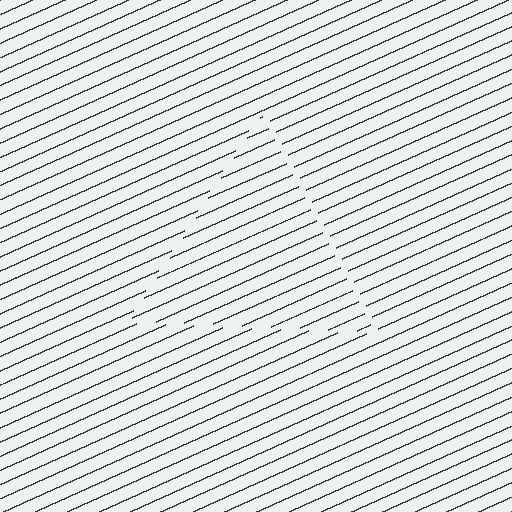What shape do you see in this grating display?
An illusory triangle. The interior of the shape contains the same grating, shifted by half a period — the contour is defined by the phase discontinuity where line-ends from the inner and outer gratings abut.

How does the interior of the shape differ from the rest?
The interior of the shape contains the same grating, shifted by half a period — the contour is defined by the phase discontinuity where line-ends from the inner and outer gratings abut.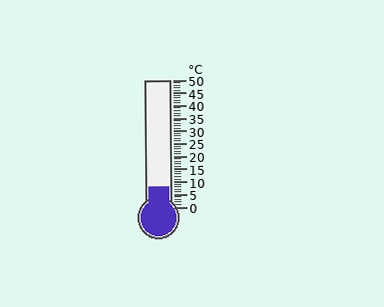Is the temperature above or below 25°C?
The temperature is below 25°C.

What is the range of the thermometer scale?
The thermometer scale ranges from 0°C to 50°C.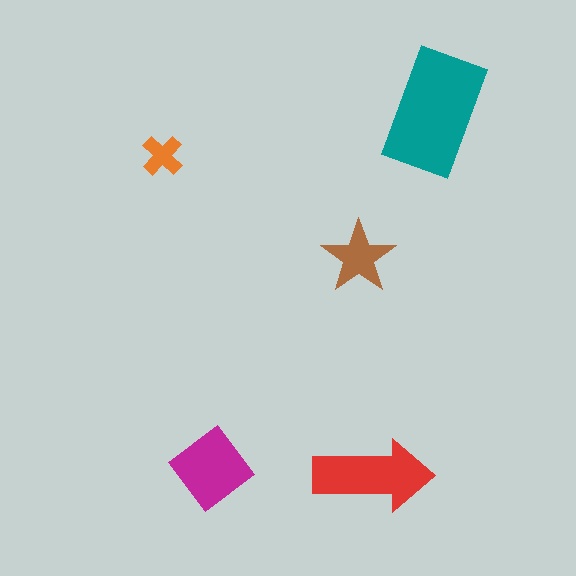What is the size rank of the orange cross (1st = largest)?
5th.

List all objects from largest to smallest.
The teal rectangle, the red arrow, the magenta diamond, the brown star, the orange cross.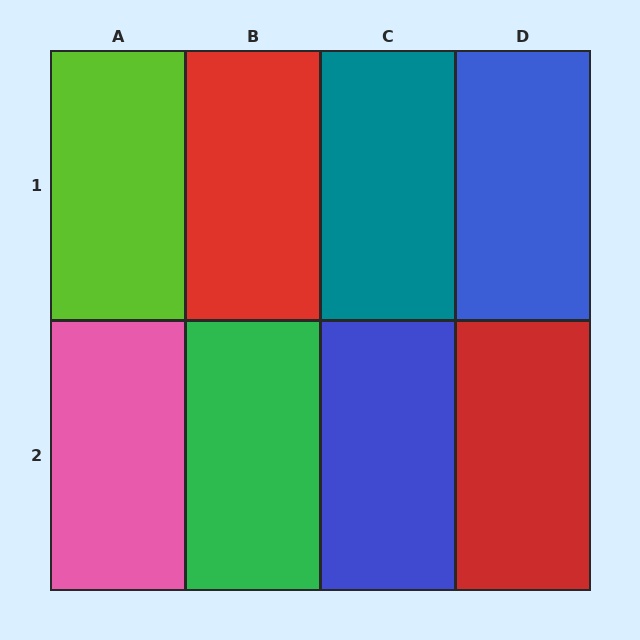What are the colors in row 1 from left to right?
Lime, red, teal, blue.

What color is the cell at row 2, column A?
Pink.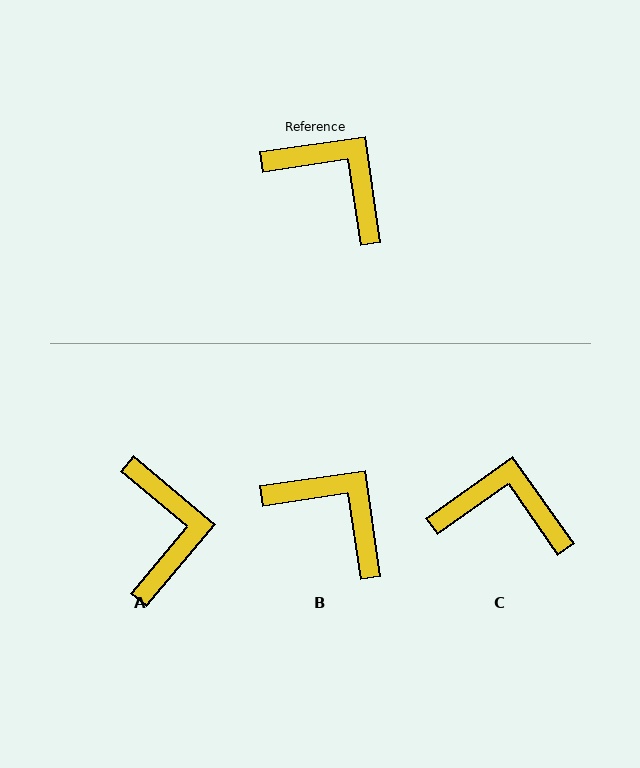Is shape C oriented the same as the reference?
No, it is off by about 27 degrees.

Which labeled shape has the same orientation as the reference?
B.